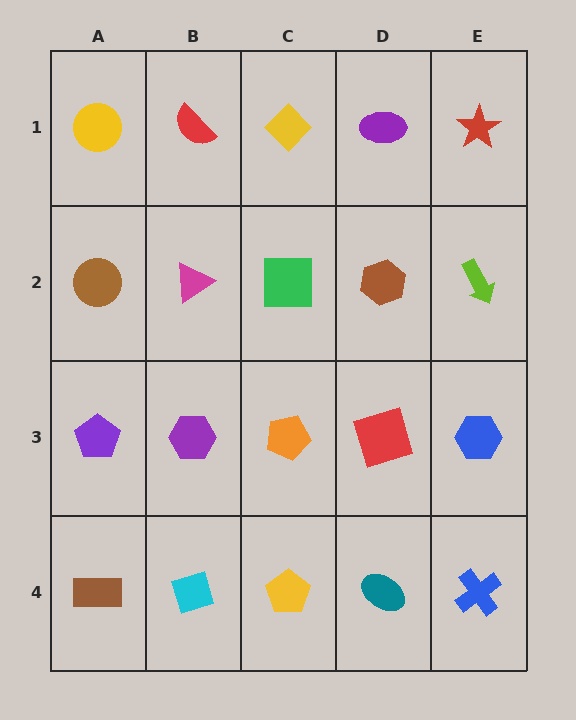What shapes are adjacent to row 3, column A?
A brown circle (row 2, column A), a brown rectangle (row 4, column A), a purple hexagon (row 3, column B).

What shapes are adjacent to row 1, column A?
A brown circle (row 2, column A), a red semicircle (row 1, column B).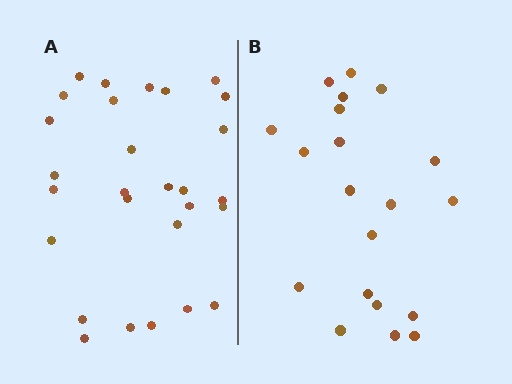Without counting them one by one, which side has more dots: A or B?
Region A (the left region) has more dots.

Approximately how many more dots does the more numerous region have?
Region A has roughly 8 or so more dots than region B.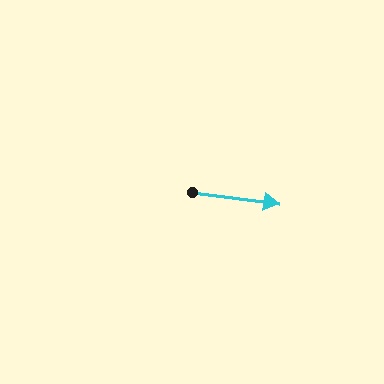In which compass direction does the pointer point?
East.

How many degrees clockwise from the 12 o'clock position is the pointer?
Approximately 97 degrees.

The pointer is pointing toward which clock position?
Roughly 3 o'clock.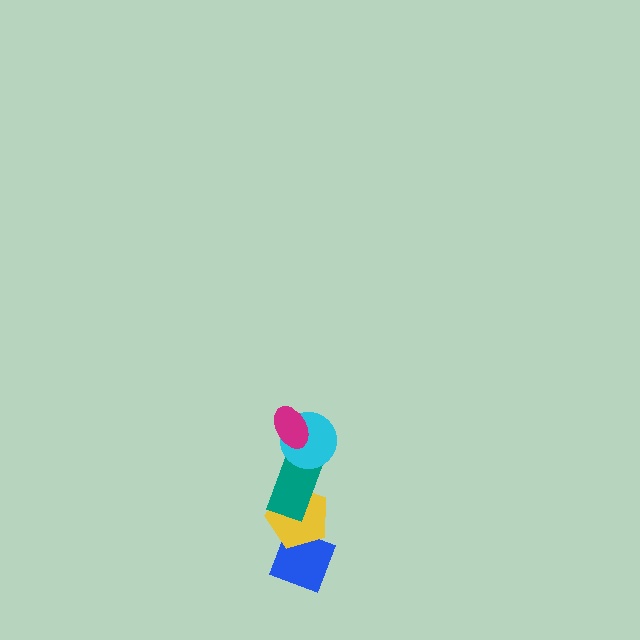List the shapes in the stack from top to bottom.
From top to bottom: the magenta ellipse, the cyan circle, the teal rectangle, the yellow pentagon, the blue diamond.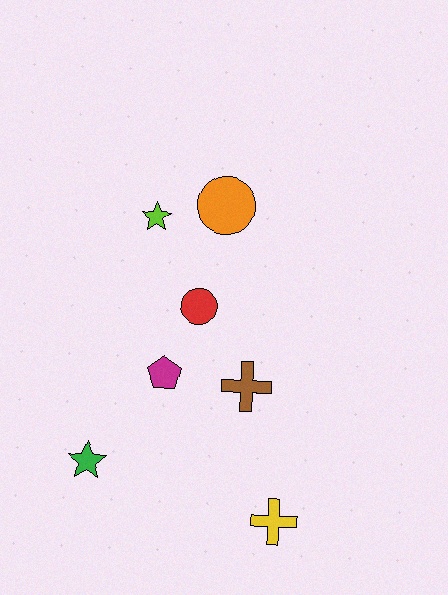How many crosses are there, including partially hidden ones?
There are 2 crosses.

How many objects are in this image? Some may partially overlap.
There are 7 objects.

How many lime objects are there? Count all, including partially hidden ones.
There is 1 lime object.